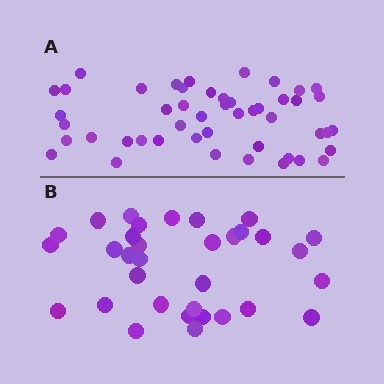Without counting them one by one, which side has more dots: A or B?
Region A (the top region) has more dots.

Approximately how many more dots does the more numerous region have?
Region A has approximately 15 more dots than region B.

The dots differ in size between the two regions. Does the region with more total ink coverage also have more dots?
No. Region B has more total ink coverage because its dots are larger, but region A actually contains more individual dots. Total area can be misleading — the number of items is what matters here.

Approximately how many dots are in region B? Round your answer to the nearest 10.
About 30 dots. (The exact count is 33, which rounds to 30.)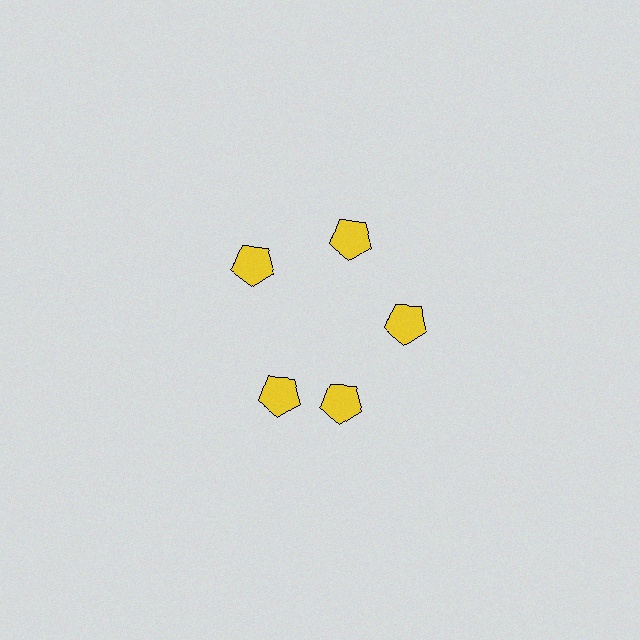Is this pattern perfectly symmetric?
No. The 5 yellow pentagons are arranged in a ring, but one element near the 8 o'clock position is rotated out of alignment along the ring, breaking the 5-fold rotational symmetry.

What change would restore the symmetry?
The symmetry would be restored by rotating it back into even spacing with its neighbors so that all 5 pentagons sit at equal angles and equal distance from the center.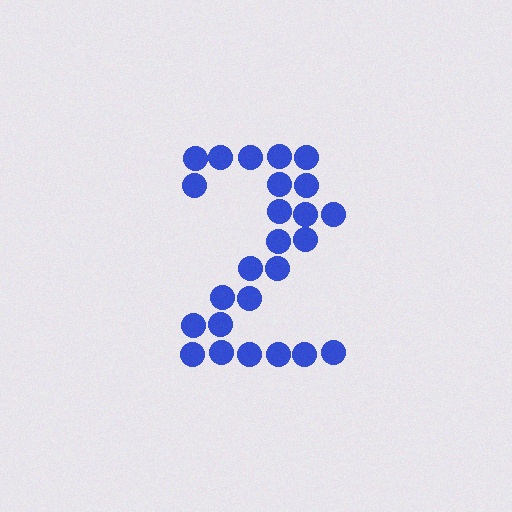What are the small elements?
The small elements are circles.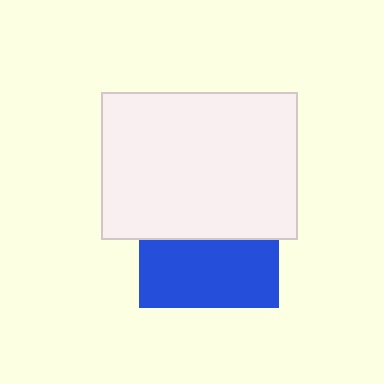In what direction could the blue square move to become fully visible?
The blue square could move down. That would shift it out from behind the white rectangle entirely.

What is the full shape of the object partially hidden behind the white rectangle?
The partially hidden object is a blue square.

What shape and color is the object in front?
The object in front is a white rectangle.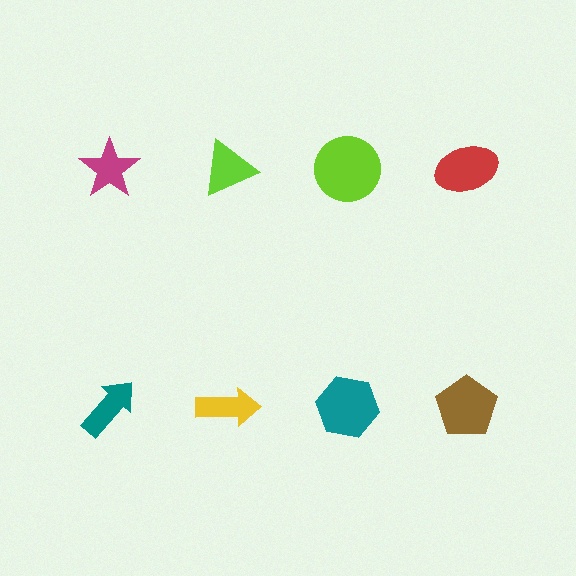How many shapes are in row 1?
4 shapes.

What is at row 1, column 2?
A lime triangle.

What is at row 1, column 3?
A lime circle.